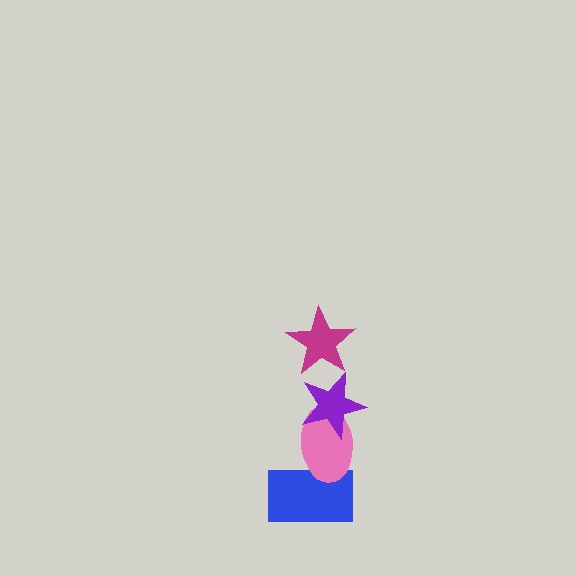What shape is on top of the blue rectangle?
The pink ellipse is on top of the blue rectangle.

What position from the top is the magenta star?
The magenta star is 1st from the top.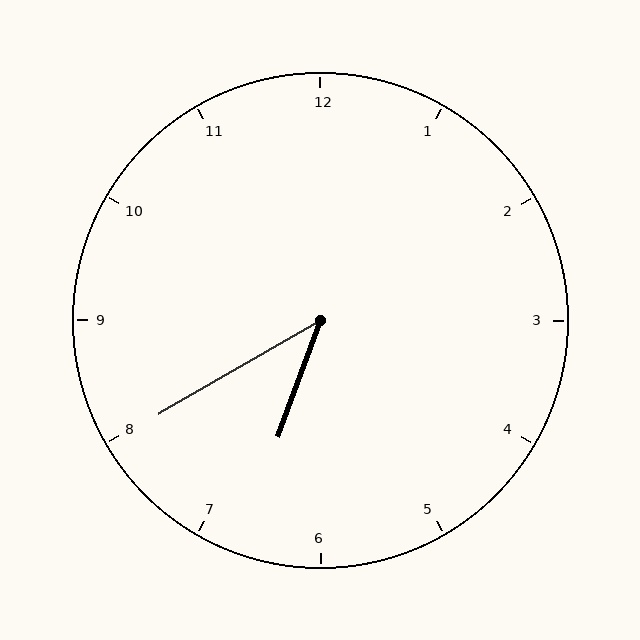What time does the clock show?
6:40.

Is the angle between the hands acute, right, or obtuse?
It is acute.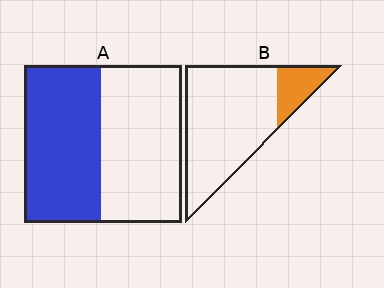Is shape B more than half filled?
No.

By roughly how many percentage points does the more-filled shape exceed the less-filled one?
By roughly 30 percentage points (A over B).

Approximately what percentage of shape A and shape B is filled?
A is approximately 50% and B is approximately 15%.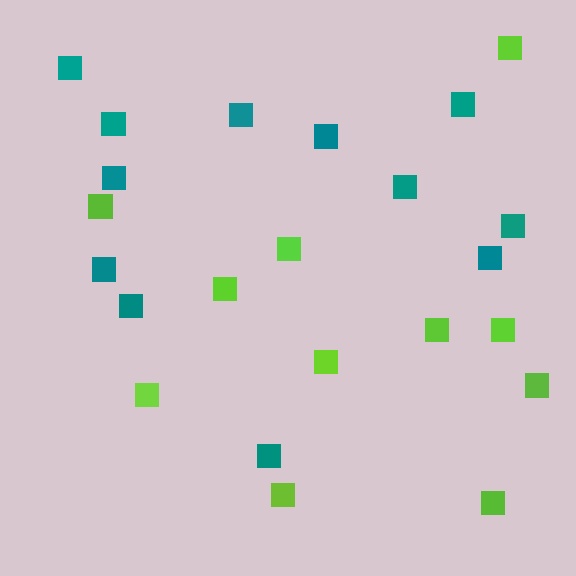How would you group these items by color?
There are 2 groups: one group of teal squares (12) and one group of lime squares (11).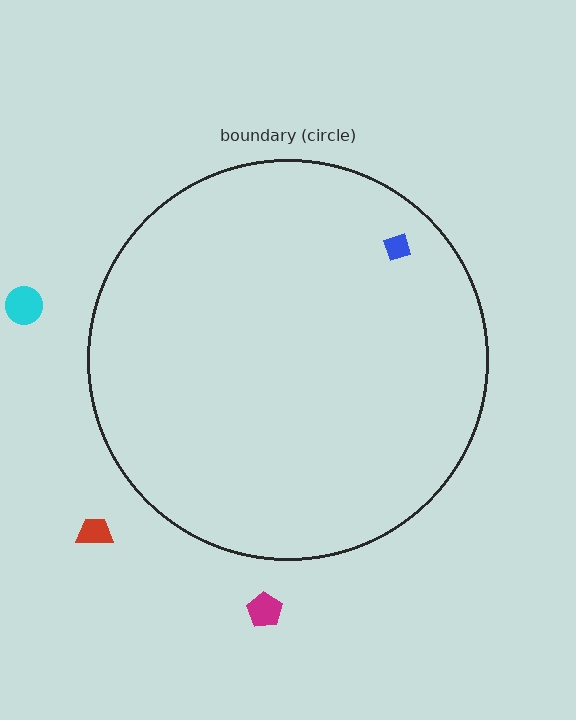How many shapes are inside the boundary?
1 inside, 3 outside.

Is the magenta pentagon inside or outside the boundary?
Outside.